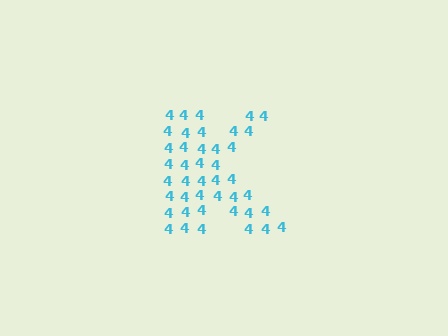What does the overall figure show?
The overall figure shows the letter K.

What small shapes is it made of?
It is made of small digit 4's.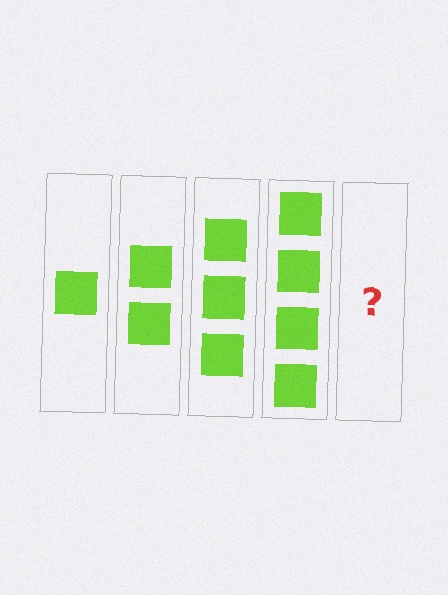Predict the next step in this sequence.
The next step is 5 squares.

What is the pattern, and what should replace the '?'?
The pattern is that each step adds one more square. The '?' should be 5 squares.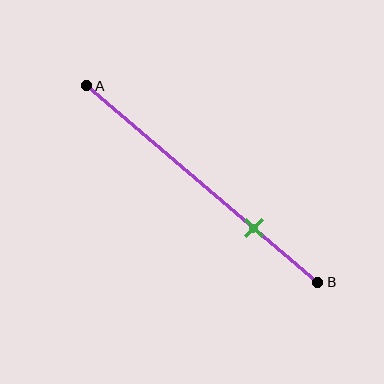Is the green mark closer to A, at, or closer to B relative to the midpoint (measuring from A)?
The green mark is closer to point B than the midpoint of segment AB.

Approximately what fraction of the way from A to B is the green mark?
The green mark is approximately 70% of the way from A to B.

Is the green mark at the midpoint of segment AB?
No, the mark is at about 70% from A, not at the 50% midpoint.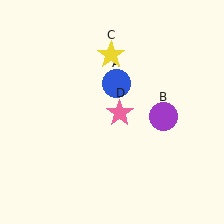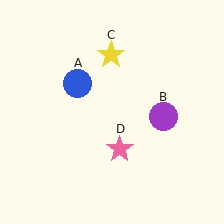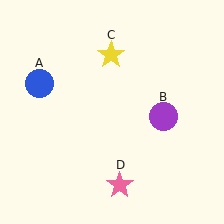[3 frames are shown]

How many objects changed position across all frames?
2 objects changed position: blue circle (object A), pink star (object D).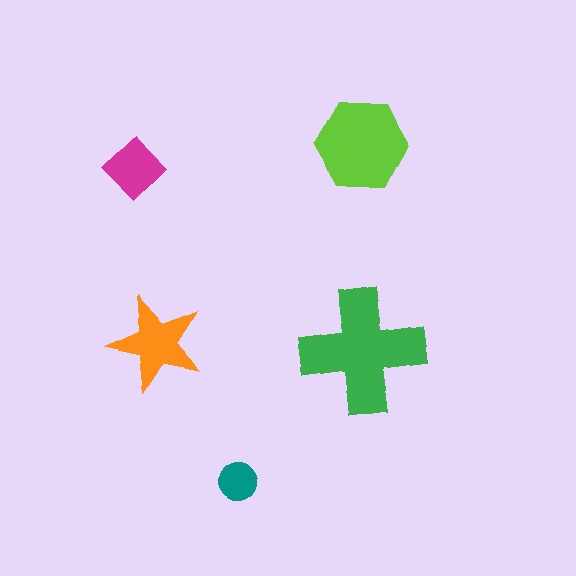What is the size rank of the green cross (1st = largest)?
1st.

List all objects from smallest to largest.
The teal circle, the magenta diamond, the orange star, the lime hexagon, the green cross.